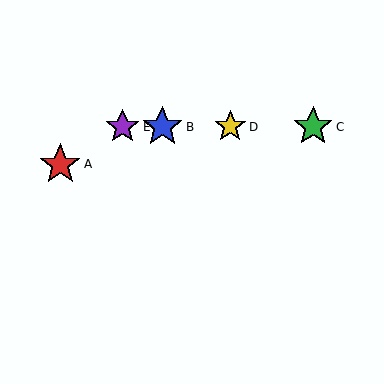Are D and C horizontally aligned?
Yes, both are at y≈127.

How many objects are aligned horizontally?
4 objects (B, C, D, E) are aligned horizontally.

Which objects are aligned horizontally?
Objects B, C, D, E are aligned horizontally.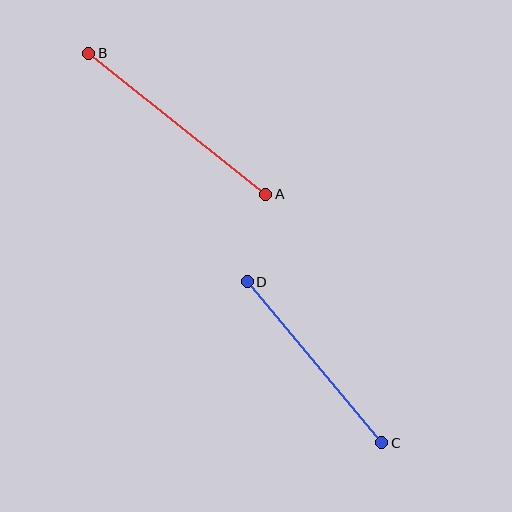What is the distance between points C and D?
The distance is approximately 210 pixels.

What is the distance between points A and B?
The distance is approximately 226 pixels.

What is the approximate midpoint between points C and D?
The midpoint is at approximately (315, 362) pixels.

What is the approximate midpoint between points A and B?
The midpoint is at approximately (177, 124) pixels.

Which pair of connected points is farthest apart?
Points A and B are farthest apart.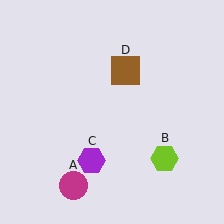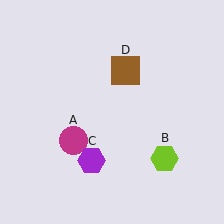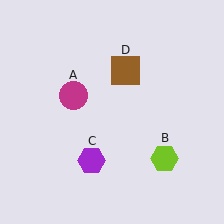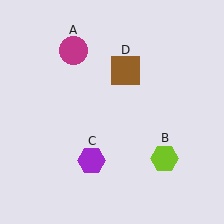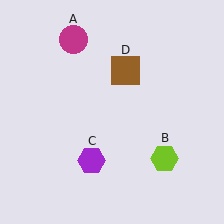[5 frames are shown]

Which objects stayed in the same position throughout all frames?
Lime hexagon (object B) and purple hexagon (object C) and brown square (object D) remained stationary.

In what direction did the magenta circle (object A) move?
The magenta circle (object A) moved up.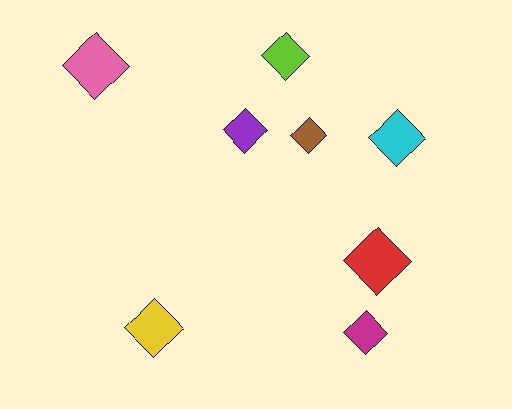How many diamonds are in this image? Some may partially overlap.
There are 8 diamonds.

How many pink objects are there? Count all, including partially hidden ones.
There is 1 pink object.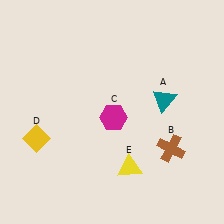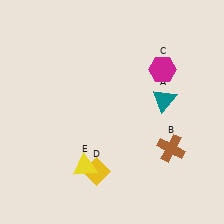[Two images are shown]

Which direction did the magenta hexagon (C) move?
The magenta hexagon (C) moved right.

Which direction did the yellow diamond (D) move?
The yellow diamond (D) moved right.